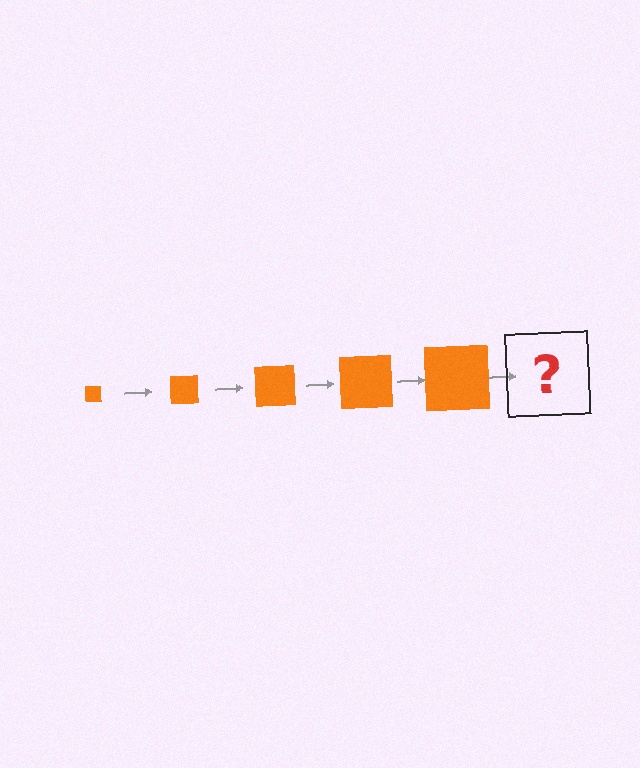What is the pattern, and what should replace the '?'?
The pattern is that the square gets progressively larger each step. The '?' should be an orange square, larger than the previous one.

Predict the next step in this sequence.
The next step is an orange square, larger than the previous one.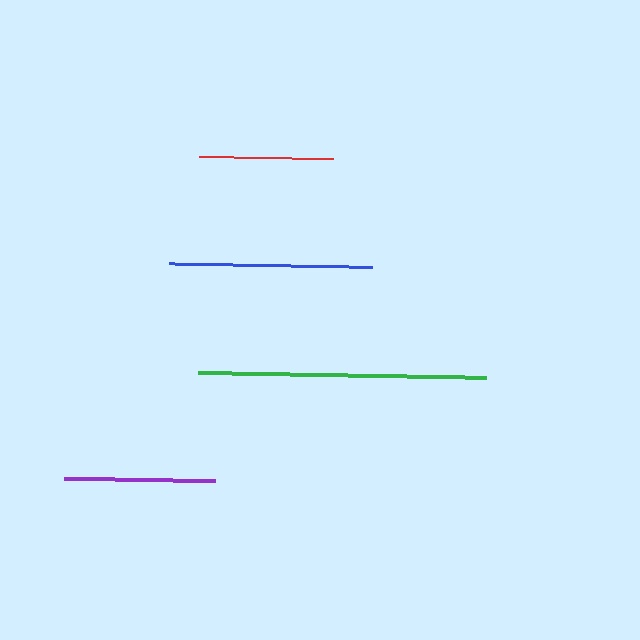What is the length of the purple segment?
The purple segment is approximately 151 pixels long.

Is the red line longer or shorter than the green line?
The green line is longer than the red line.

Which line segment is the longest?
The green line is the longest at approximately 288 pixels.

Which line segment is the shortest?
The red line is the shortest at approximately 134 pixels.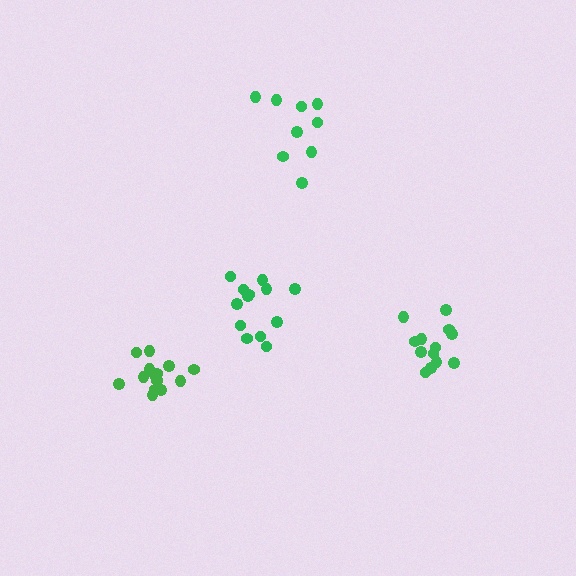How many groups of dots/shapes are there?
There are 4 groups.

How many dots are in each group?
Group 1: 9 dots, Group 2: 13 dots, Group 3: 13 dots, Group 4: 14 dots (49 total).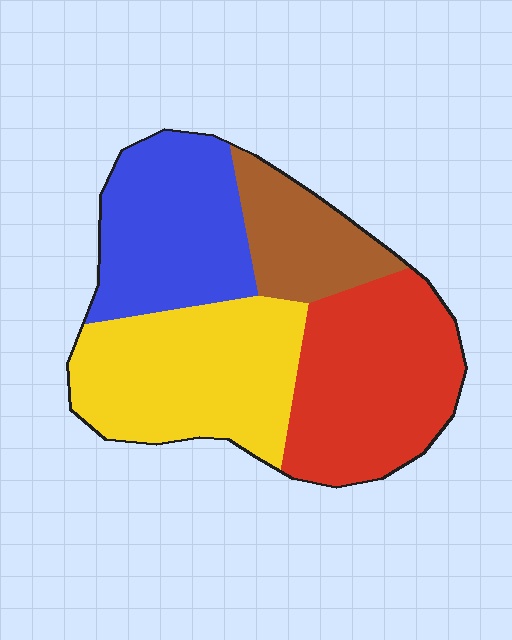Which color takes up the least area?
Brown, at roughly 15%.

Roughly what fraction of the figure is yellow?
Yellow covers 31% of the figure.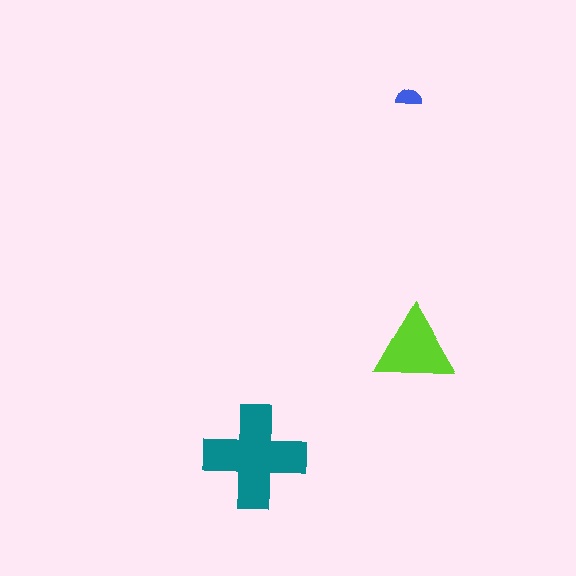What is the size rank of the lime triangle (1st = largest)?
2nd.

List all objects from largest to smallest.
The teal cross, the lime triangle, the blue semicircle.